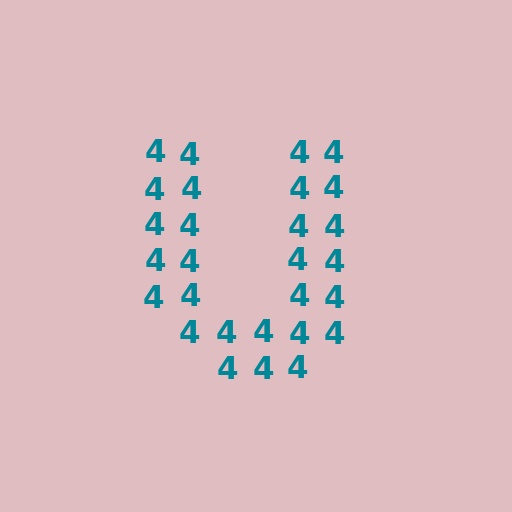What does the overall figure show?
The overall figure shows the letter U.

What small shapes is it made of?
It is made of small digit 4's.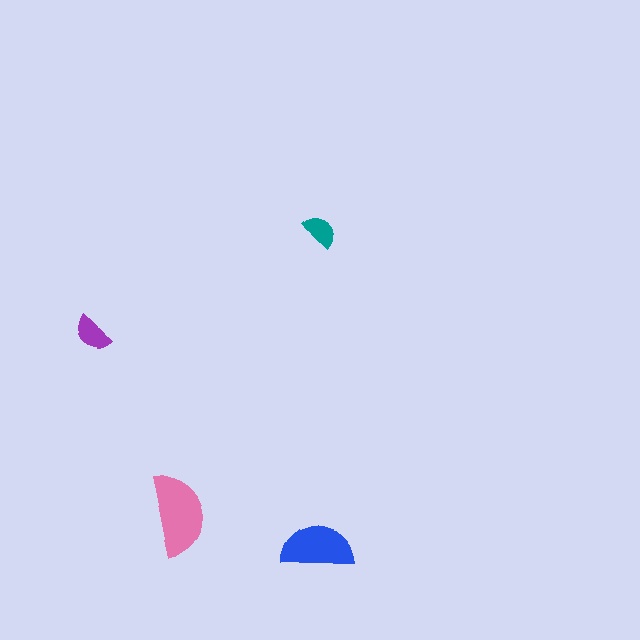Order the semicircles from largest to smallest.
the pink one, the blue one, the purple one, the teal one.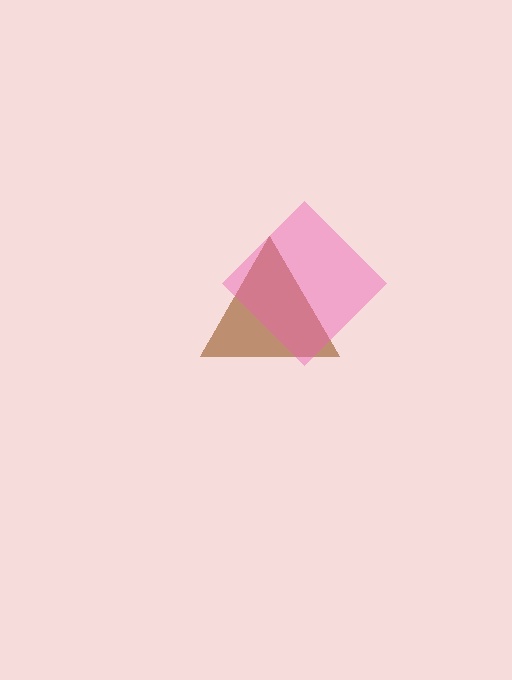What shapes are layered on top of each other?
The layered shapes are: a brown triangle, a pink diamond.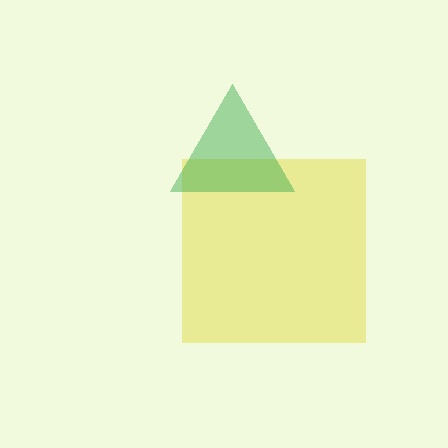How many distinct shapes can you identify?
There are 2 distinct shapes: a yellow square, a green triangle.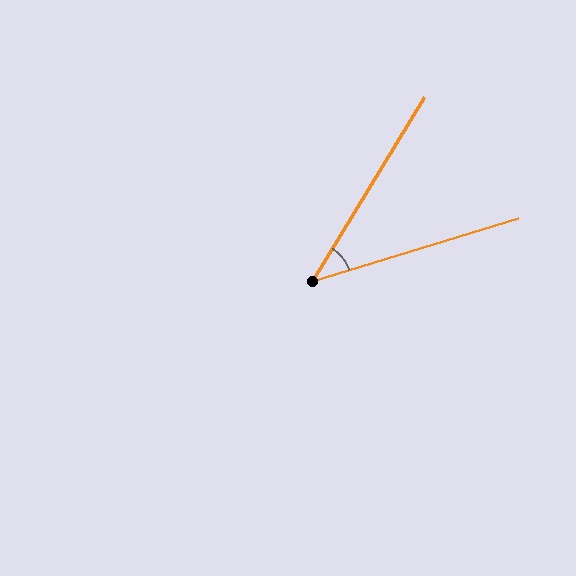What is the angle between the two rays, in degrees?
Approximately 42 degrees.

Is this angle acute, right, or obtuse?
It is acute.